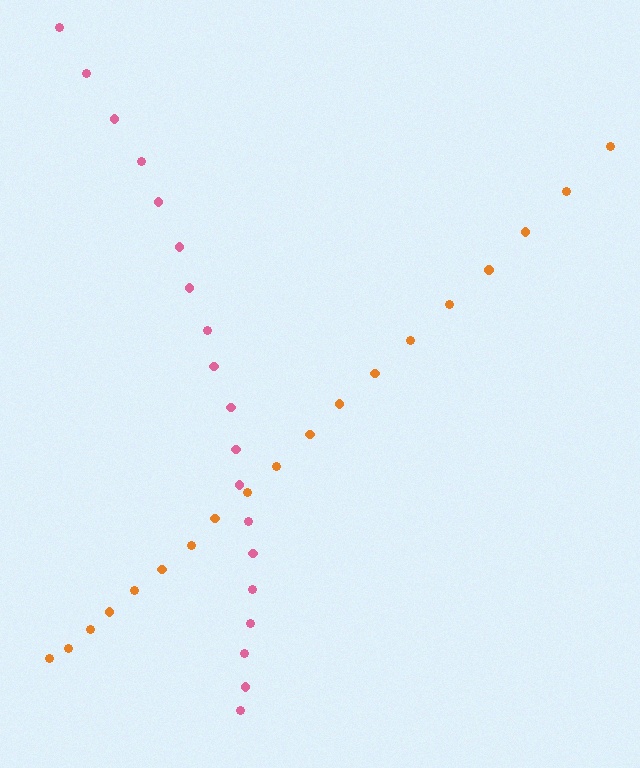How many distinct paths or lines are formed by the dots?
There are 2 distinct paths.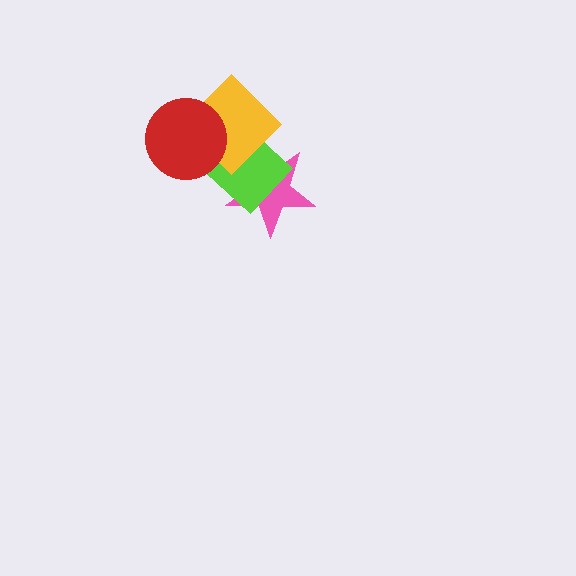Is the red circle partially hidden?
No, no other shape covers it.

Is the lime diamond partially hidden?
Yes, it is partially covered by another shape.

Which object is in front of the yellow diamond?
The red circle is in front of the yellow diamond.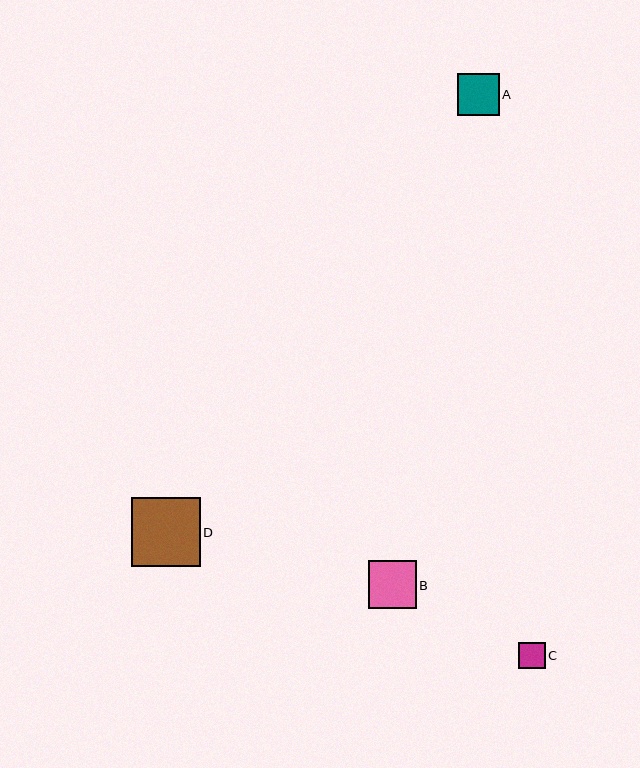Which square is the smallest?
Square C is the smallest with a size of approximately 26 pixels.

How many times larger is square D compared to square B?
Square D is approximately 1.4 times the size of square B.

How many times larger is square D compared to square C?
Square D is approximately 2.6 times the size of square C.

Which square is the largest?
Square D is the largest with a size of approximately 69 pixels.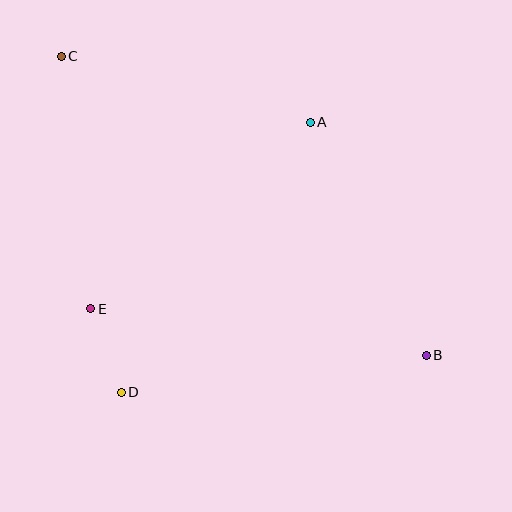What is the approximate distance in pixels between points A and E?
The distance between A and E is approximately 288 pixels.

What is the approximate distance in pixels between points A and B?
The distance between A and B is approximately 260 pixels.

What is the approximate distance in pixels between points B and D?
The distance between B and D is approximately 307 pixels.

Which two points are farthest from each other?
Points B and C are farthest from each other.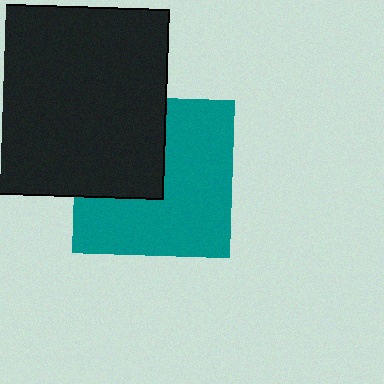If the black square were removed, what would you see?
You would see the complete teal square.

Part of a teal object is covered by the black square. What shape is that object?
It is a square.